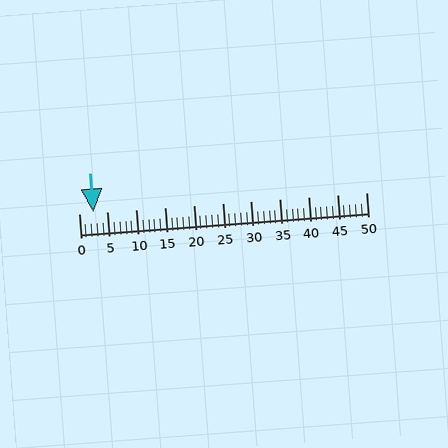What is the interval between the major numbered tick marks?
The major tick marks are spaced 5 units apart.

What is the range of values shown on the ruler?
The ruler shows values from 0 to 50.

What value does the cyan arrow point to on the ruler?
The cyan arrow points to approximately 3.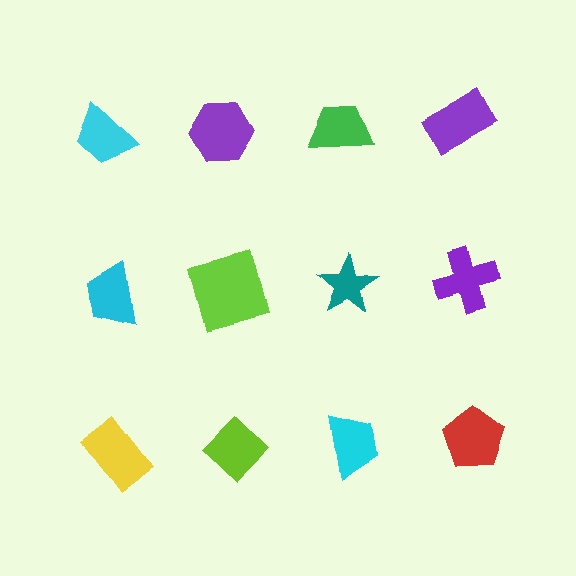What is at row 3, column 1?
A yellow rectangle.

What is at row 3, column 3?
A cyan trapezoid.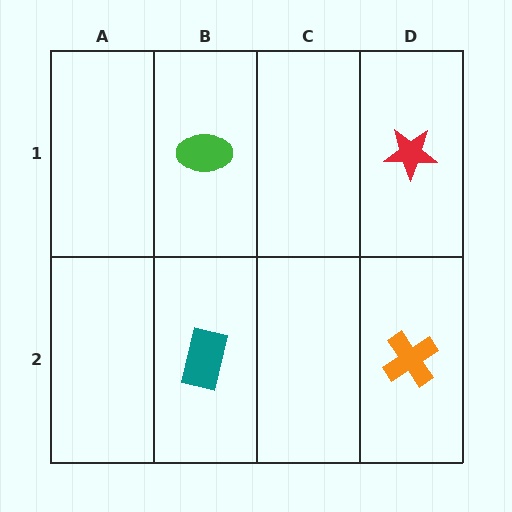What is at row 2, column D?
An orange cross.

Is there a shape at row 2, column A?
No, that cell is empty.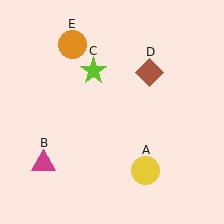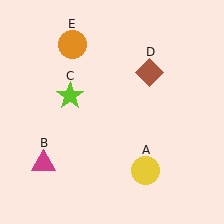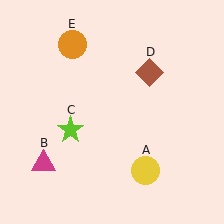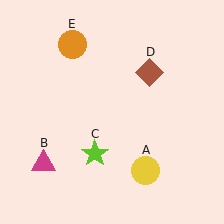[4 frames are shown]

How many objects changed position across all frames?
1 object changed position: lime star (object C).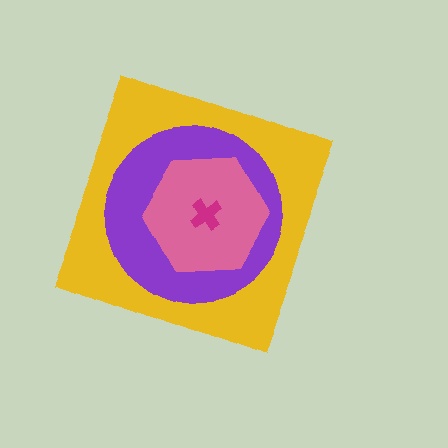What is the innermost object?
The magenta cross.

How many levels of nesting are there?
4.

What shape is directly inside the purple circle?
The pink hexagon.